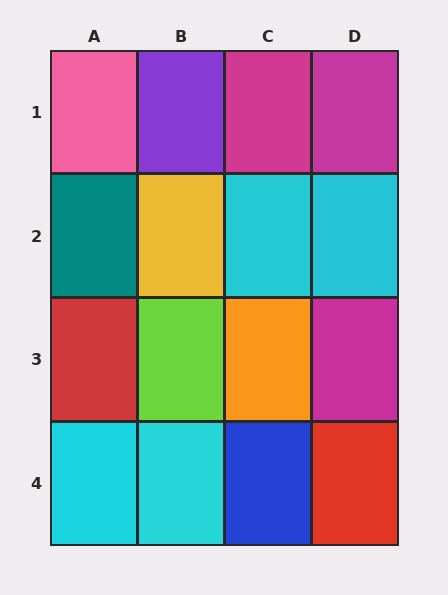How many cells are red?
2 cells are red.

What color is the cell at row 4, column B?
Cyan.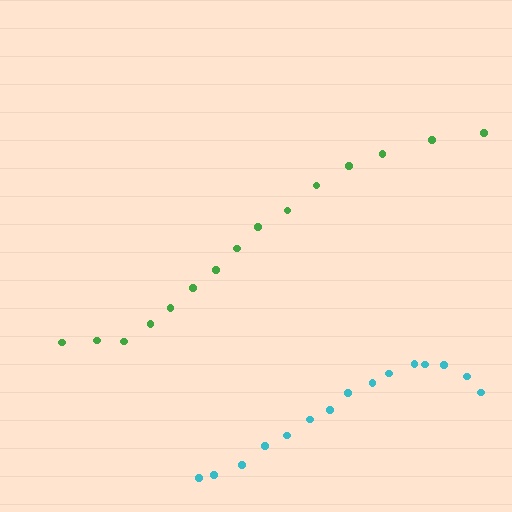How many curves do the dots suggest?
There are 2 distinct paths.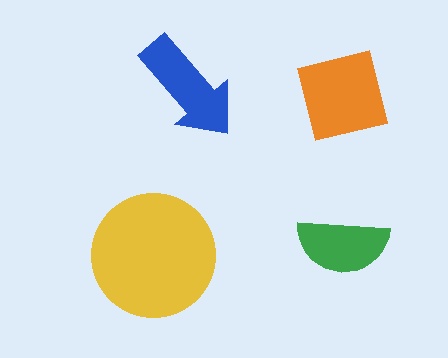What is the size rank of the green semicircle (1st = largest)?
4th.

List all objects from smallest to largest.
The green semicircle, the blue arrow, the orange square, the yellow circle.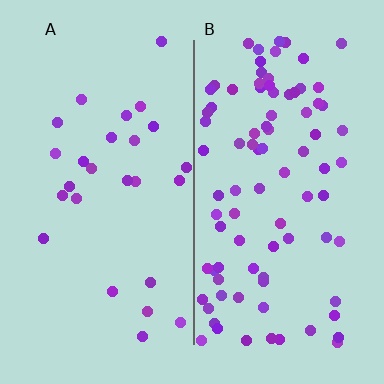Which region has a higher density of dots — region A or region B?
B (the right).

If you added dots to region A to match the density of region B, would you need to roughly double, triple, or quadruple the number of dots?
Approximately triple.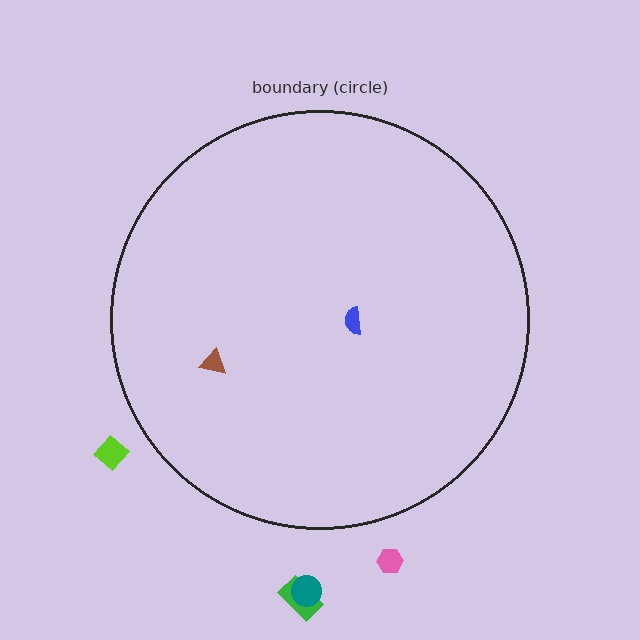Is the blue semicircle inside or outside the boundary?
Inside.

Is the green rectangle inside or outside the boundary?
Outside.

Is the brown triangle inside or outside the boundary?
Inside.